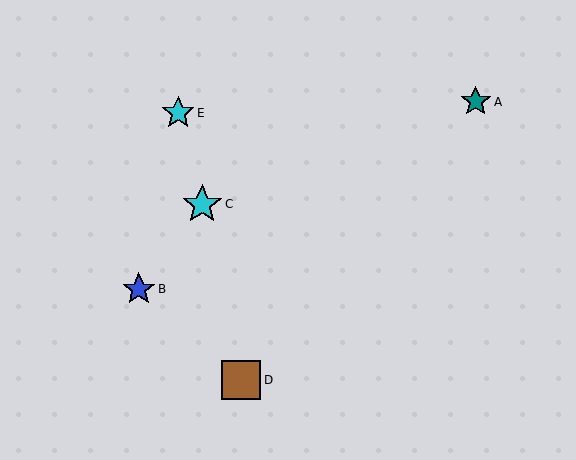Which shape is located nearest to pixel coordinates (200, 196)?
The cyan star (labeled C) at (202, 204) is nearest to that location.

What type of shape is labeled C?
Shape C is a cyan star.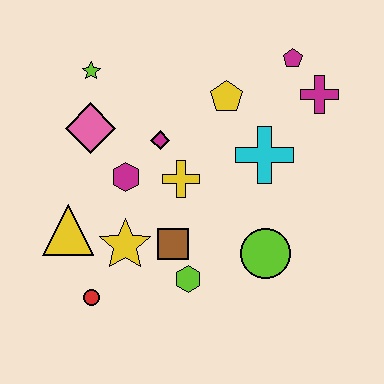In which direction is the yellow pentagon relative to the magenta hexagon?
The yellow pentagon is to the right of the magenta hexagon.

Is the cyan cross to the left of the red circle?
No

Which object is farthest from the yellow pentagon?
The red circle is farthest from the yellow pentagon.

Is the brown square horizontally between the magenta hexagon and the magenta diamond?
No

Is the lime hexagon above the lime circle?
No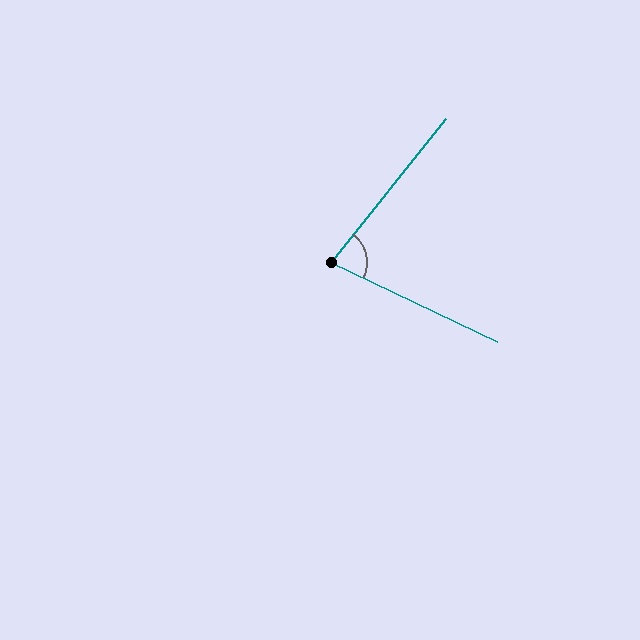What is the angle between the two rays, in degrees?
Approximately 77 degrees.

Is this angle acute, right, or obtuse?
It is acute.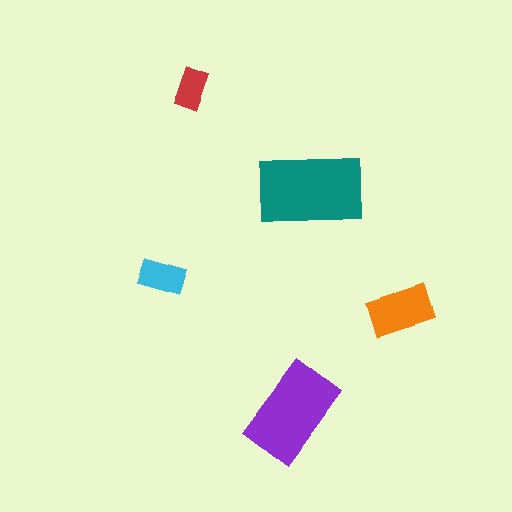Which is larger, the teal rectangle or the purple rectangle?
The teal one.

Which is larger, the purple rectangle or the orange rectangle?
The purple one.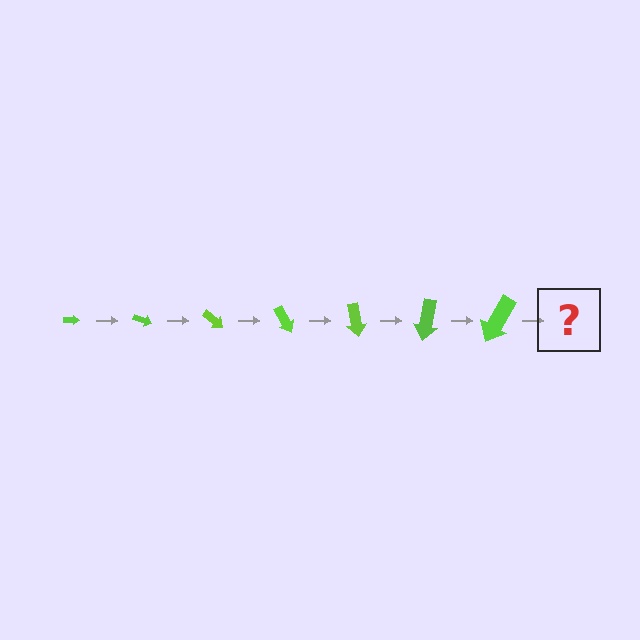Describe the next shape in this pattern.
It should be an arrow, larger than the previous one and rotated 140 degrees from the start.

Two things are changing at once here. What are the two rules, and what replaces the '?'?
The two rules are that the arrow grows larger each step and it rotates 20 degrees each step. The '?' should be an arrow, larger than the previous one and rotated 140 degrees from the start.